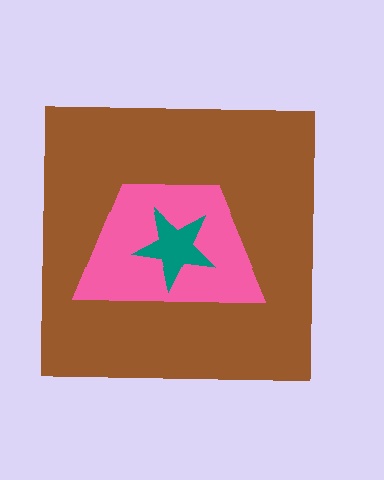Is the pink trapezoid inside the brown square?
Yes.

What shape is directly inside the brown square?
The pink trapezoid.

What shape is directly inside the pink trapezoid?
The teal star.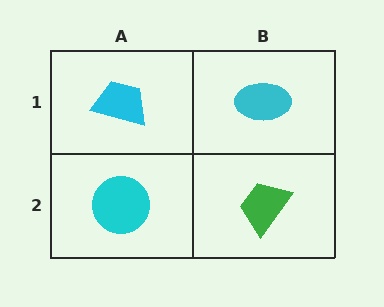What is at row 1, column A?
A cyan trapezoid.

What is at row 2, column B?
A green trapezoid.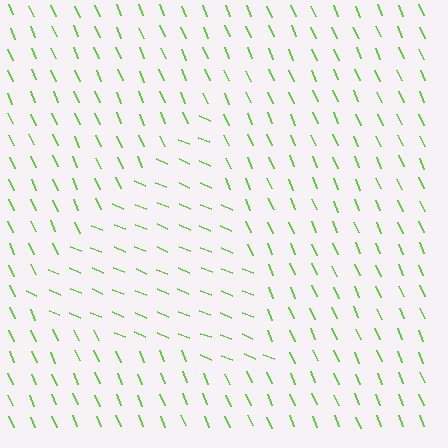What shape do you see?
I see a triangle.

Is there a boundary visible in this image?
Yes, there is a texture boundary formed by a change in line orientation.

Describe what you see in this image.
The image is filled with small lime line segments. A triangle region in the image has lines oriented differently from the surrounding lines, creating a visible texture boundary.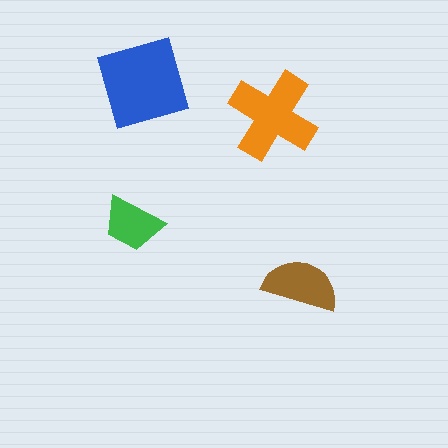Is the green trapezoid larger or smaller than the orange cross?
Smaller.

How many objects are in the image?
There are 4 objects in the image.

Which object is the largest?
The blue diamond.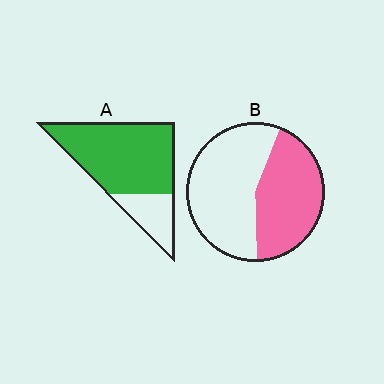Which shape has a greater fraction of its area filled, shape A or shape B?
Shape A.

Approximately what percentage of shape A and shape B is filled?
A is approximately 75% and B is approximately 45%.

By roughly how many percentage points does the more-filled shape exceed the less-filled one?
By roughly 30 percentage points (A over B).